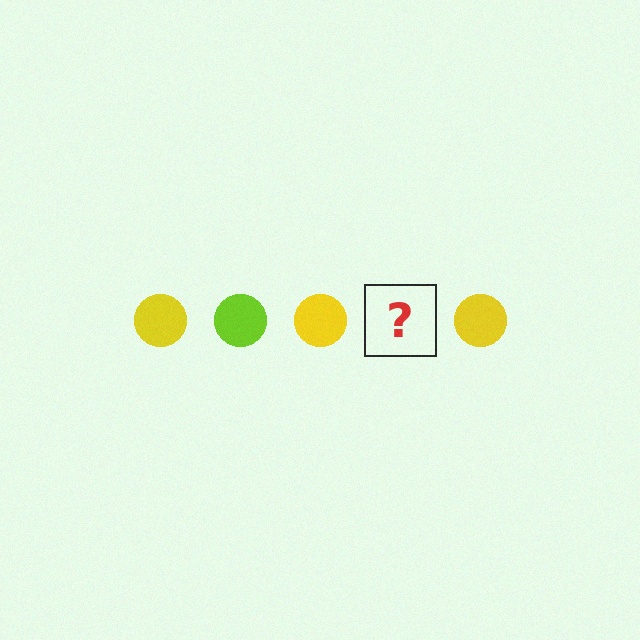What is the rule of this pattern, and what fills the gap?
The rule is that the pattern cycles through yellow, lime circles. The gap should be filled with a lime circle.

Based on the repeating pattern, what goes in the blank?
The blank should be a lime circle.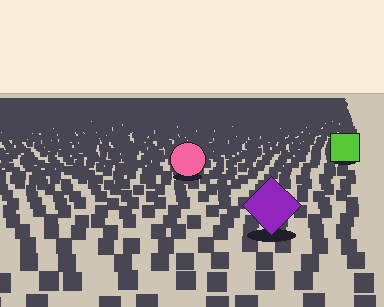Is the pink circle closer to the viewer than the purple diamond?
No. The purple diamond is closer — you can tell from the texture gradient: the ground texture is coarser near it.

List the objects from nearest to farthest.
From nearest to farthest: the purple diamond, the pink circle, the lime square.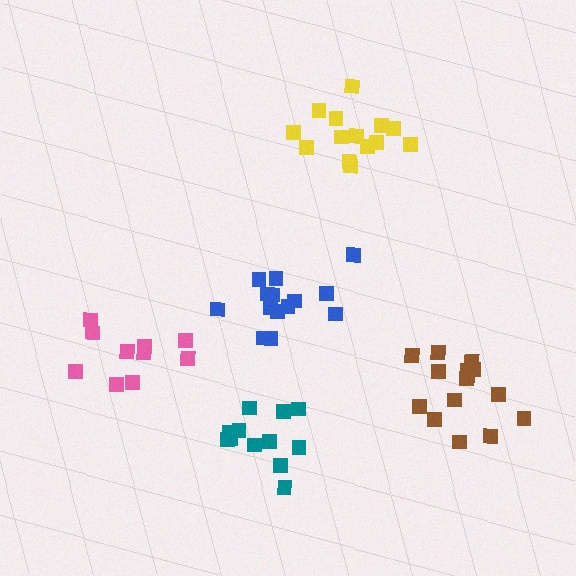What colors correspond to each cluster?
The clusters are colored: teal, yellow, blue, pink, brown.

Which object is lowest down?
The teal cluster is bottommost.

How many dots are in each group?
Group 1: 12 dots, Group 2: 14 dots, Group 3: 14 dots, Group 4: 10 dots, Group 5: 15 dots (65 total).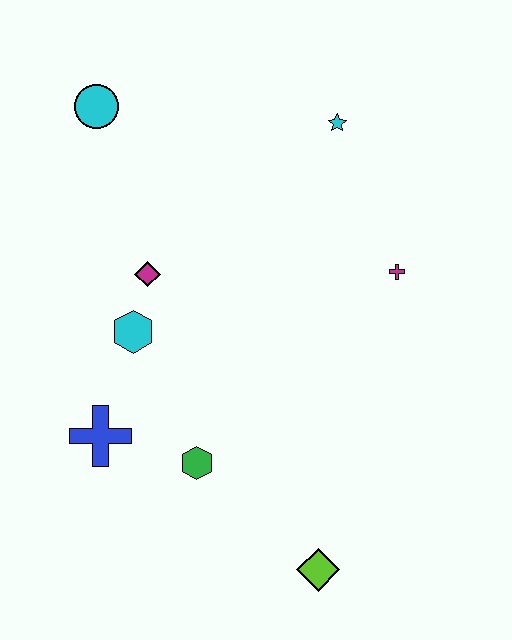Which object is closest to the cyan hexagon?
The magenta diamond is closest to the cyan hexagon.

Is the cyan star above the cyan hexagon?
Yes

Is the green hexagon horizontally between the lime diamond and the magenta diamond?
Yes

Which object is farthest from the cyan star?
The lime diamond is farthest from the cyan star.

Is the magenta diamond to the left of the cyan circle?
No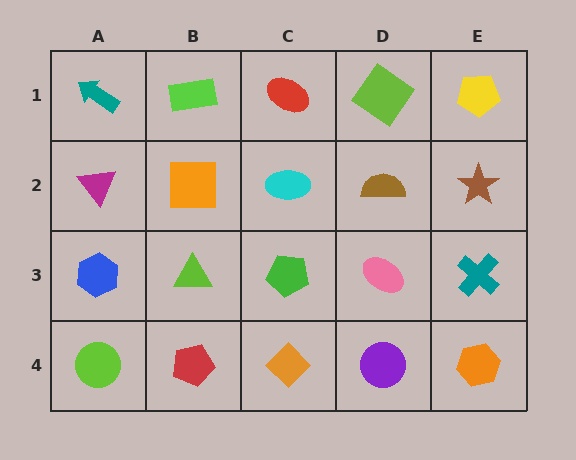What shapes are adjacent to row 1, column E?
A brown star (row 2, column E), a lime diamond (row 1, column D).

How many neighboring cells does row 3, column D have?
4.